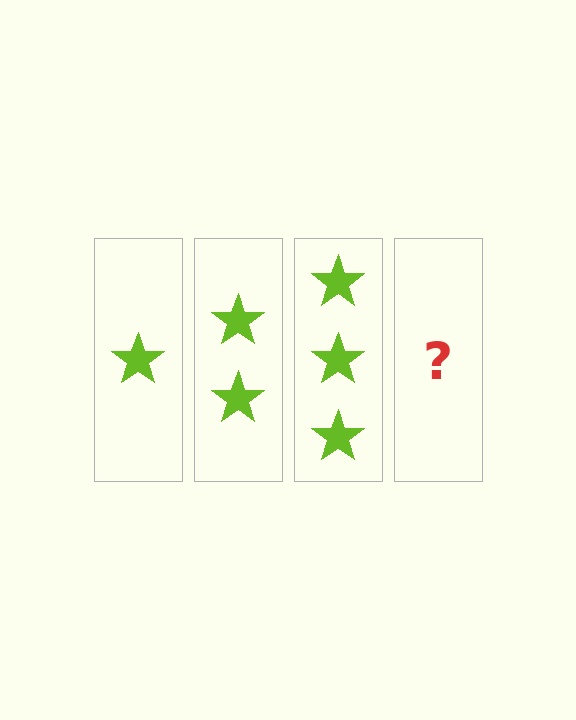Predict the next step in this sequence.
The next step is 4 stars.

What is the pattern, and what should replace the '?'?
The pattern is that each step adds one more star. The '?' should be 4 stars.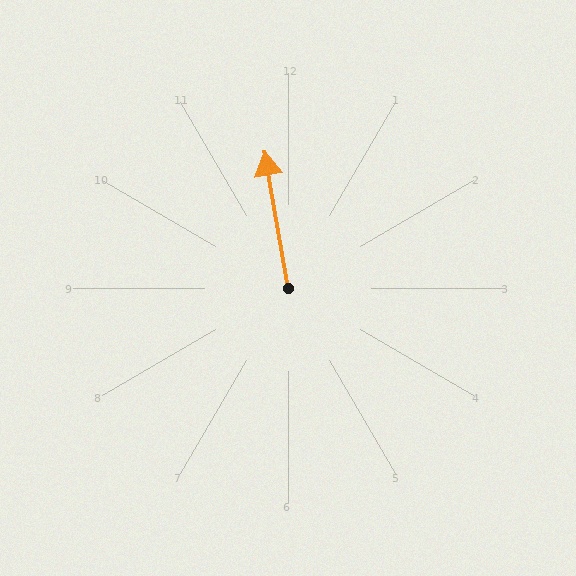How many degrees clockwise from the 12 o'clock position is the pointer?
Approximately 350 degrees.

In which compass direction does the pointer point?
North.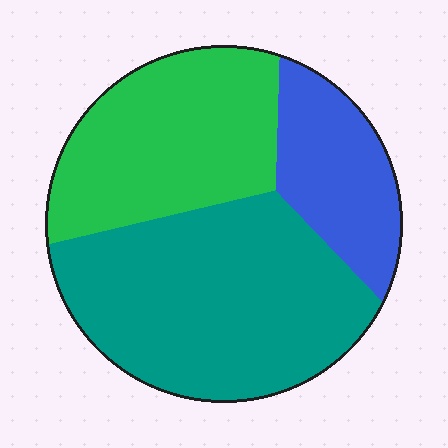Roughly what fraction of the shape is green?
Green takes up about one third (1/3) of the shape.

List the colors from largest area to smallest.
From largest to smallest: teal, green, blue.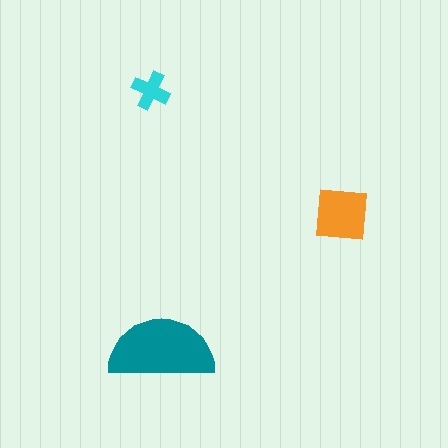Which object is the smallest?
The cyan cross.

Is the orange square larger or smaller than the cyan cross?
Larger.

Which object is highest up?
The cyan cross is topmost.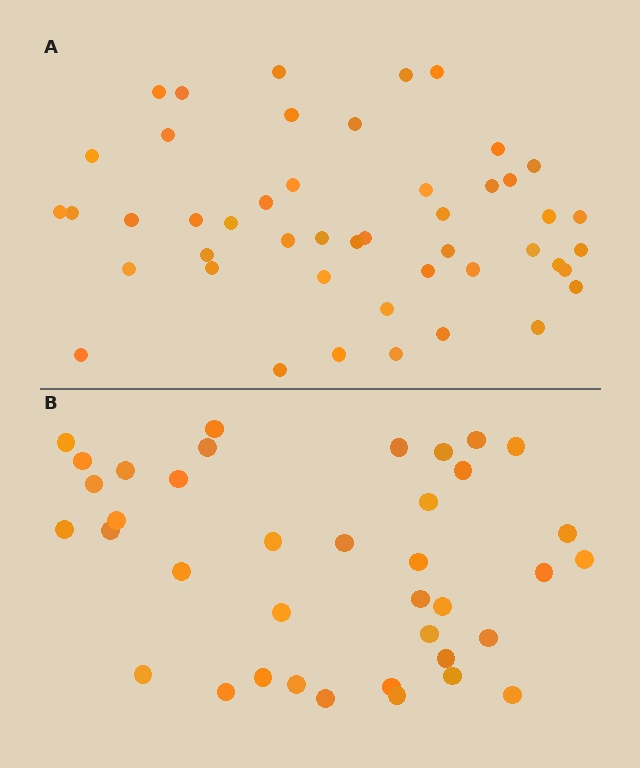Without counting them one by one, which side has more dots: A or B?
Region A (the top region) has more dots.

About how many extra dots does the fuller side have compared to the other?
Region A has roughly 8 or so more dots than region B.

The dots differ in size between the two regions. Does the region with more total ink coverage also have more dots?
No. Region B has more total ink coverage because its dots are larger, but region A actually contains more individual dots. Total area can be misleading — the number of items is what matters here.